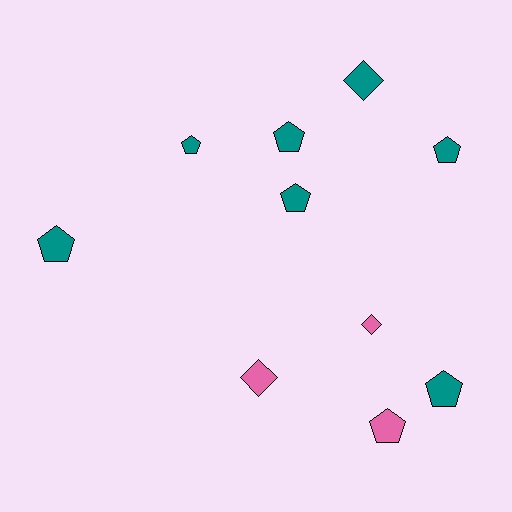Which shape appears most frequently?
Pentagon, with 7 objects.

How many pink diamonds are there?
There are 2 pink diamonds.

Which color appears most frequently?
Teal, with 7 objects.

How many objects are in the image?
There are 10 objects.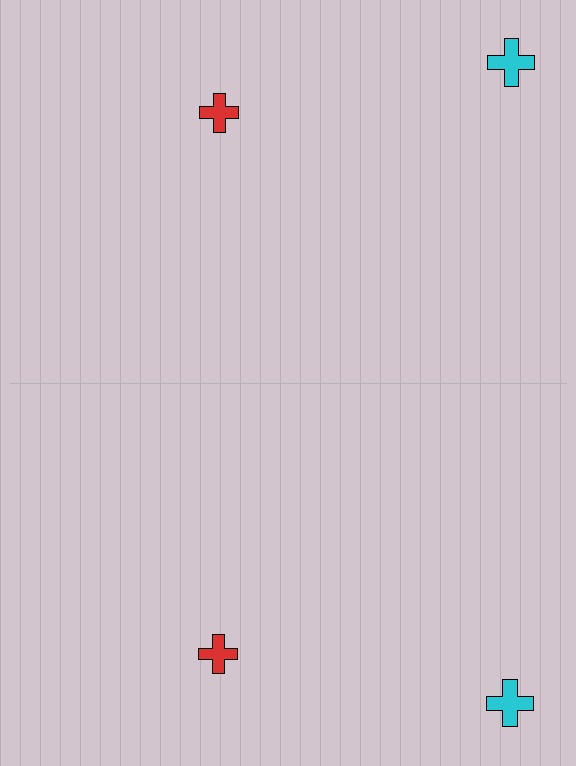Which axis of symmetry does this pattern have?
The pattern has a horizontal axis of symmetry running through the center of the image.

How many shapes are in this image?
There are 4 shapes in this image.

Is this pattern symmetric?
Yes, this pattern has bilateral (reflection) symmetry.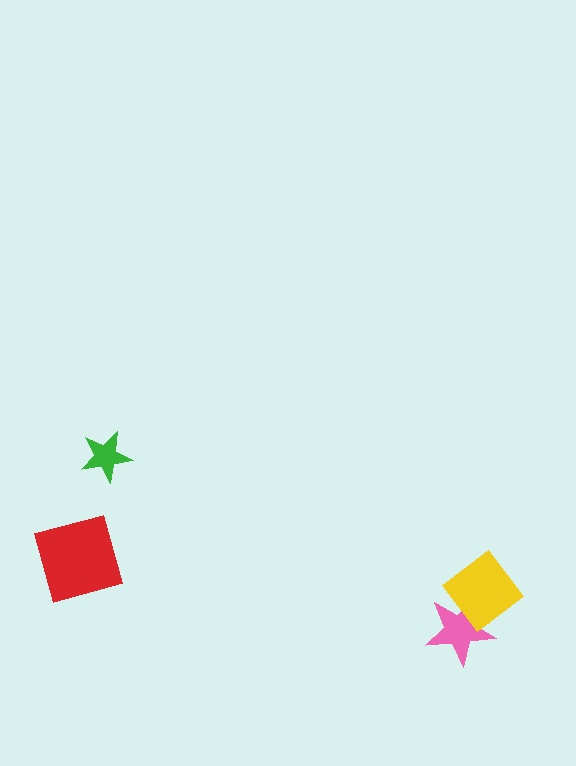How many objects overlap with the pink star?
1 object overlaps with the pink star.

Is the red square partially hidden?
No, no other shape covers it.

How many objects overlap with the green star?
0 objects overlap with the green star.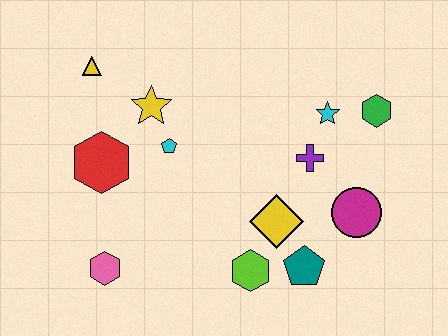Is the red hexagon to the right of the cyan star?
No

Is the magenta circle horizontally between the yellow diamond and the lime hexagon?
No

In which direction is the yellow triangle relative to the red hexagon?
The yellow triangle is above the red hexagon.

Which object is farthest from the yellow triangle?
The magenta circle is farthest from the yellow triangle.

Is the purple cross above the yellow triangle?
No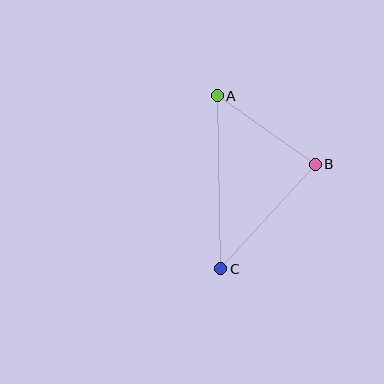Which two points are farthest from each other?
Points A and C are farthest from each other.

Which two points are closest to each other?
Points A and B are closest to each other.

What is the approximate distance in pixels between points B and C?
The distance between B and C is approximately 141 pixels.